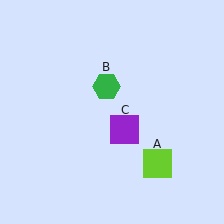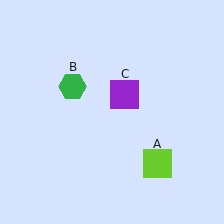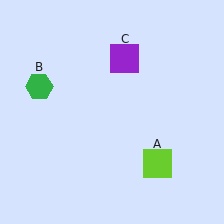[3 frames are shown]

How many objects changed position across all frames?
2 objects changed position: green hexagon (object B), purple square (object C).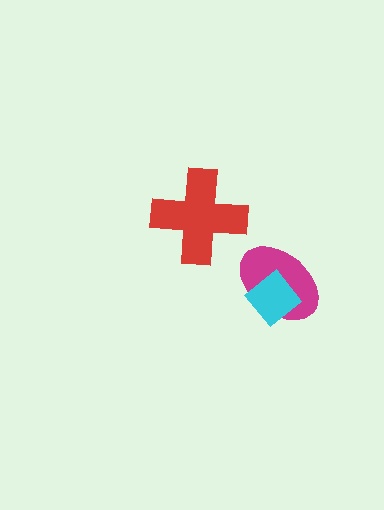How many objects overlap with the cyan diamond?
1 object overlaps with the cyan diamond.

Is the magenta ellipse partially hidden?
Yes, it is partially covered by another shape.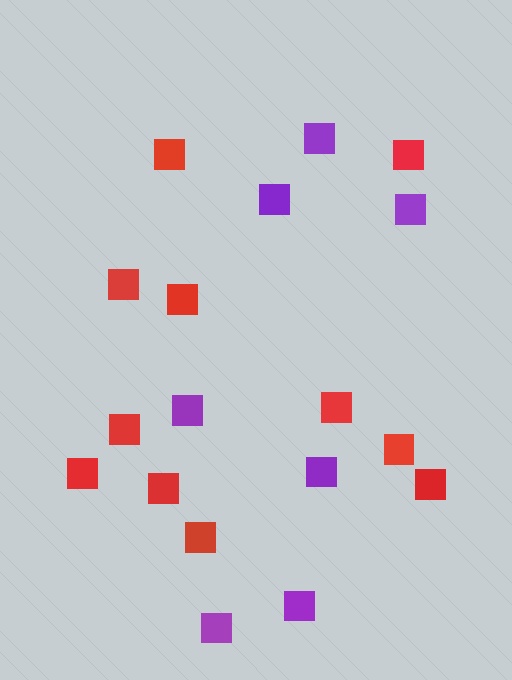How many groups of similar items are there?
There are 2 groups: one group of red squares (11) and one group of purple squares (7).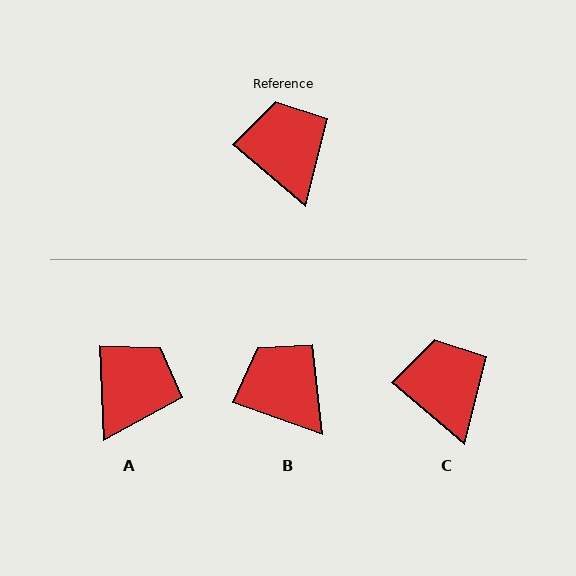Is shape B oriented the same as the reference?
No, it is off by about 20 degrees.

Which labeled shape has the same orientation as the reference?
C.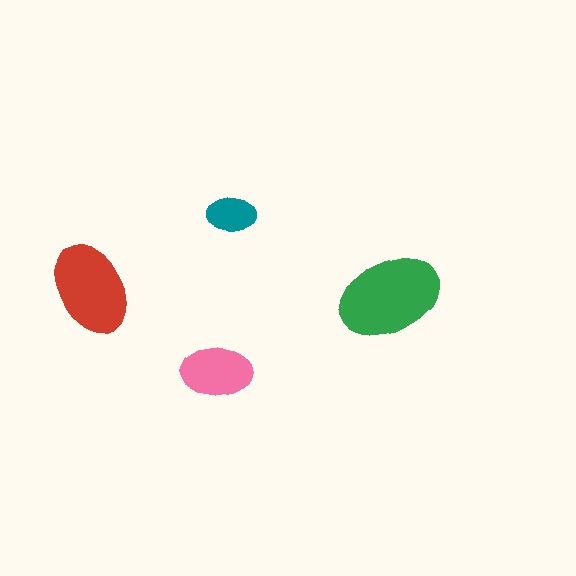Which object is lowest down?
The pink ellipse is bottommost.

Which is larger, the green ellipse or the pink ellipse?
The green one.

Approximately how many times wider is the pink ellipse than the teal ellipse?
About 1.5 times wider.